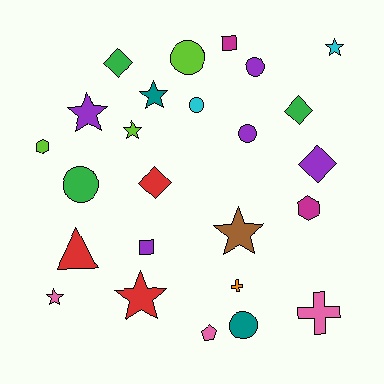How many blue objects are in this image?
There are no blue objects.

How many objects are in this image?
There are 25 objects.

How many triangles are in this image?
There is 1 triangle.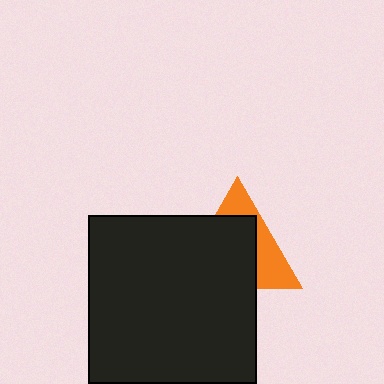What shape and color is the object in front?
The object in front is a black square.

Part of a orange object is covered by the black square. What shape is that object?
It is a triangle.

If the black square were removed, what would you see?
You would see the complete orange triangle.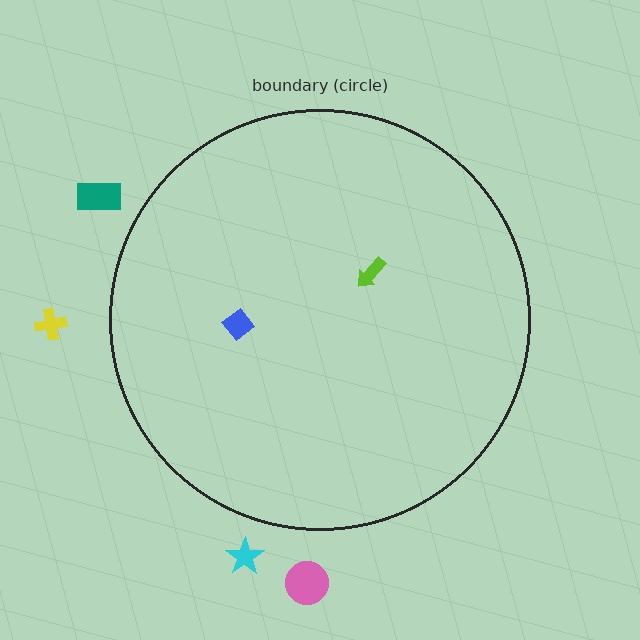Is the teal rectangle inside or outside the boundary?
Outside.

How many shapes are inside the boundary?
2 inside, 4 outside.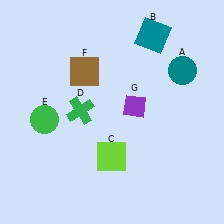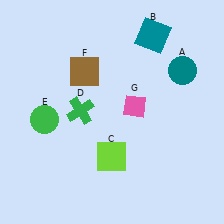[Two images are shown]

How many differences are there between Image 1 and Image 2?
There is 1 difference between the two images.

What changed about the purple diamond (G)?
In Image 1, G is purple. In Image 2, it changed to pink.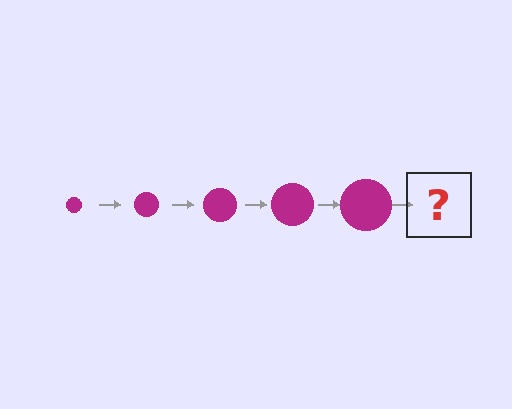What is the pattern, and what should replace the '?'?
The pattern is that the circle gets progressively larger each step. The '?' should be a magenta circle, larger than the previous one.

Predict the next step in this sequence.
The next step is a magenta circle, larger than the previous one.